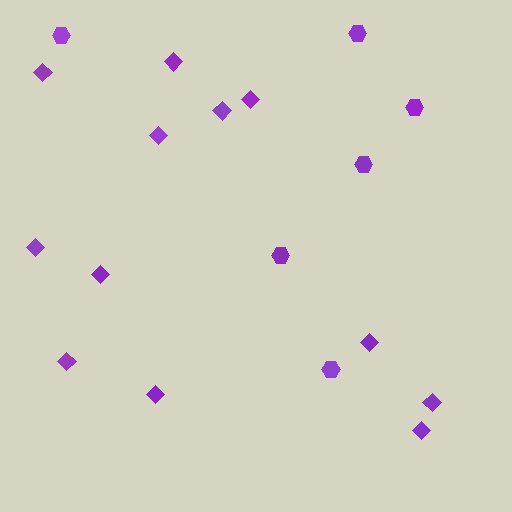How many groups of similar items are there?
There are 2 groups: one group of hexagons (6) and one group of diamonds (12).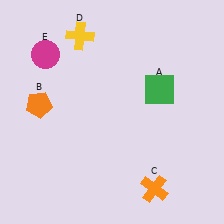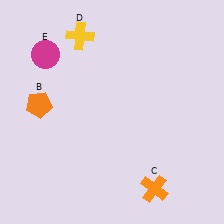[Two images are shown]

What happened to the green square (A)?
The green square (A) was removed in Image 2. It was in the top-right area of Image 1.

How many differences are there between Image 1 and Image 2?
There is 1 difference between the two images.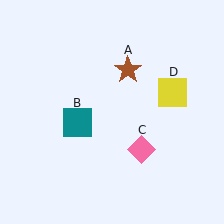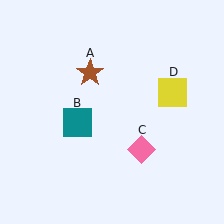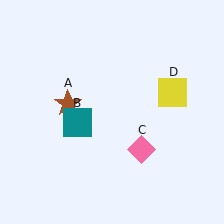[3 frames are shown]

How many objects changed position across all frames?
1 object changed position: brown star (object A).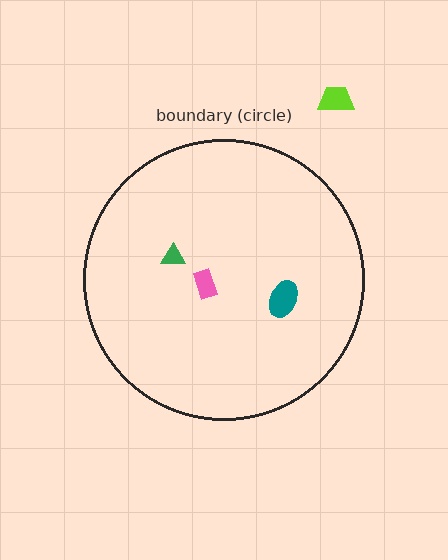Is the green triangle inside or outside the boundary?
Inside.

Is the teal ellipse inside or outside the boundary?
Inside.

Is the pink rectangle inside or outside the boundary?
Inside.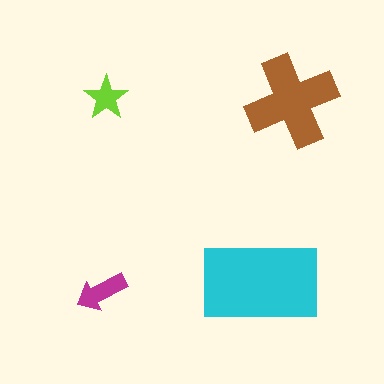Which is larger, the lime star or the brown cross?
The brown cross.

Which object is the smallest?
The lime star.